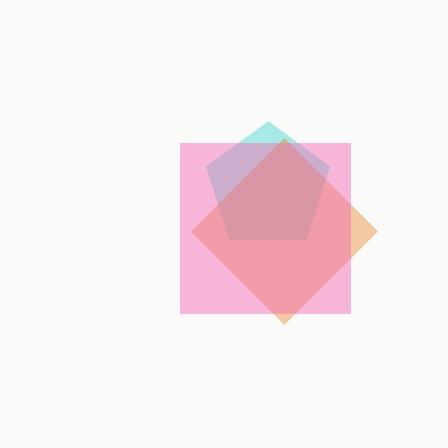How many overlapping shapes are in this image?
There are 3 overlapping shapes in the image.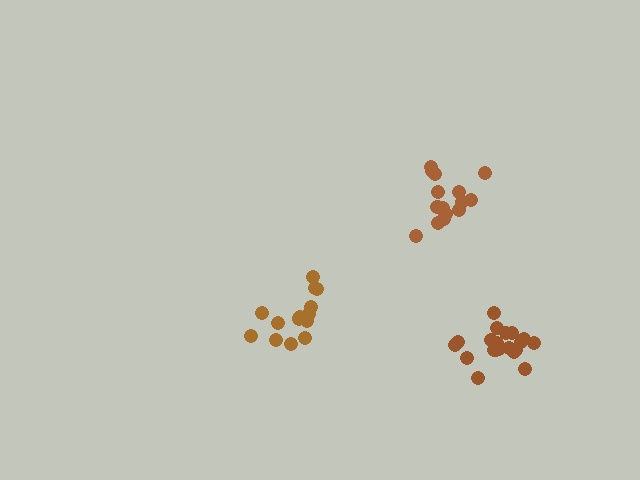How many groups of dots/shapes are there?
There are 3 groups.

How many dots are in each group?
Group 1: 15 dots, Group 2: 20 dots, Group 3: 15 dots (50 total).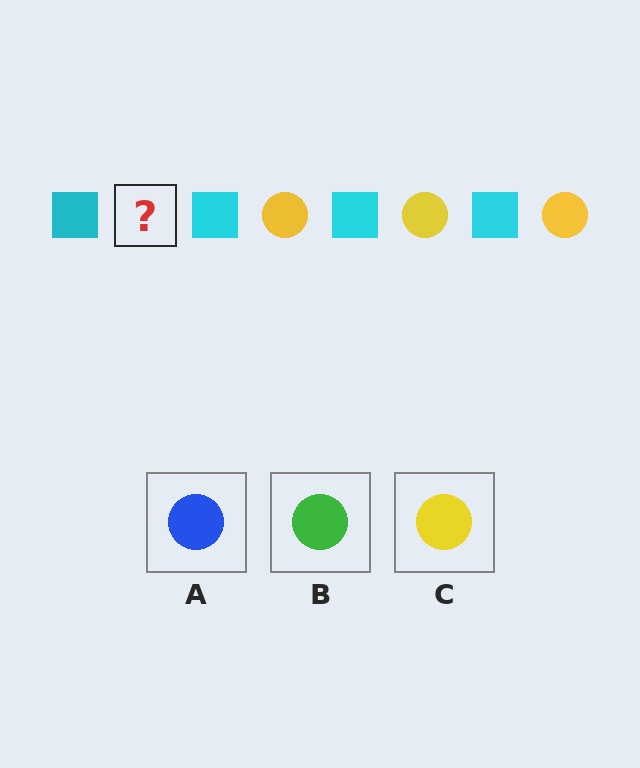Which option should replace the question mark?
Option C.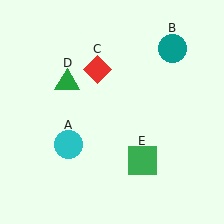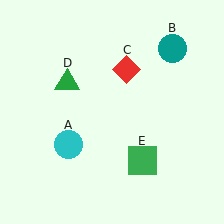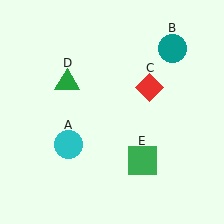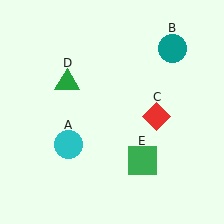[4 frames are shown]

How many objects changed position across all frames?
1 object changed position: red diamond (object C).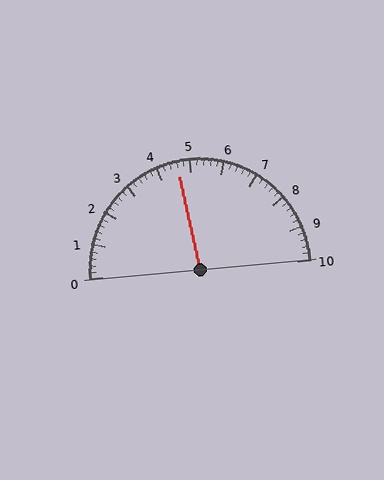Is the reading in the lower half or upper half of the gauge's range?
The reading is in the lower half of the range (0 to 10).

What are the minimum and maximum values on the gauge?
The gauge ranges from 0 to 10.